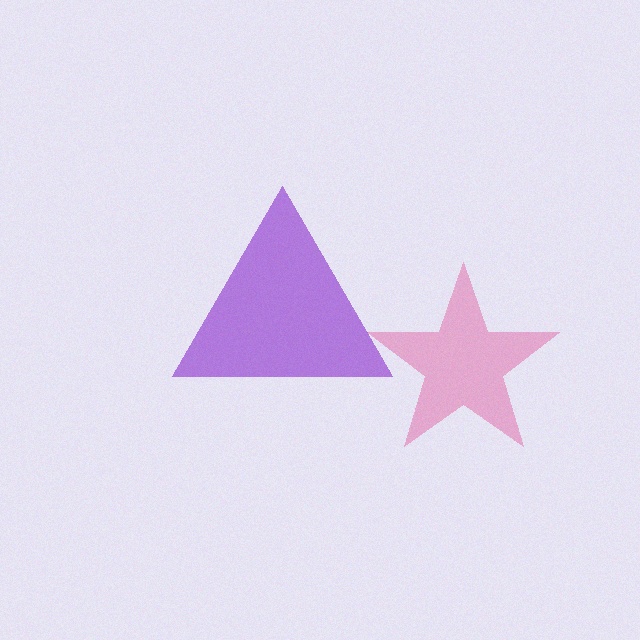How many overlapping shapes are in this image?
There are 2 overlapping shapes in the image.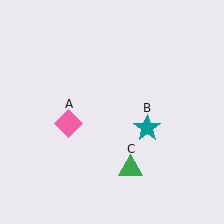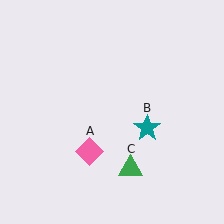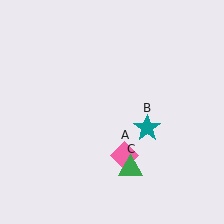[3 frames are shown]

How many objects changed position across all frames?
1 object changed position: pink diamond (object A).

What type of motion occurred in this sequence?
The pink diamond (object A) rotated counterclockwise around the center of the scene.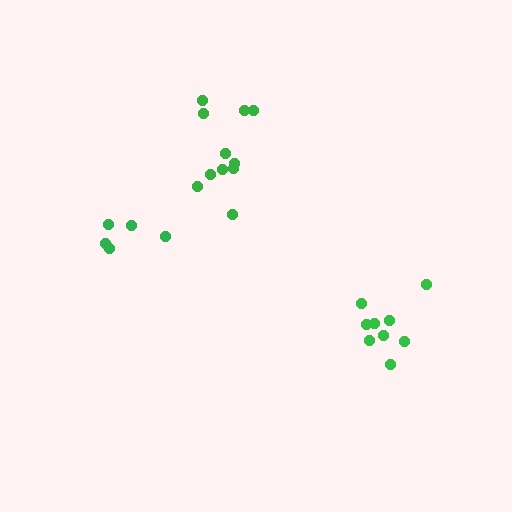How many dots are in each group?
Group 1: 5 dots, Group 2: 9 dots, Group 3: 11 dots (25 total).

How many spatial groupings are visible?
There are 3 spatial groupings.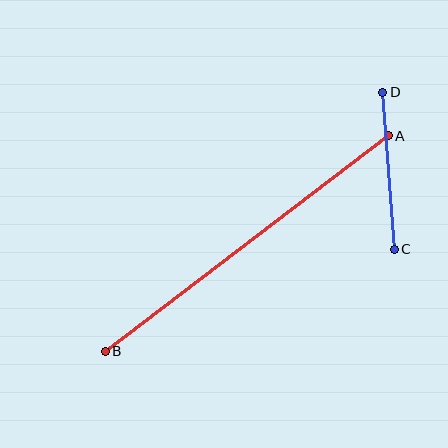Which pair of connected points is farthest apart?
Points A and B are farthest apart.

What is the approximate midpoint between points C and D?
The midpoint is at approximately (389, 171) pixels.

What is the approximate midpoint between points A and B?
The midpoint is at approximately (247, 244) pixels.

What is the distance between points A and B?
The distance is approximately 356 pixels.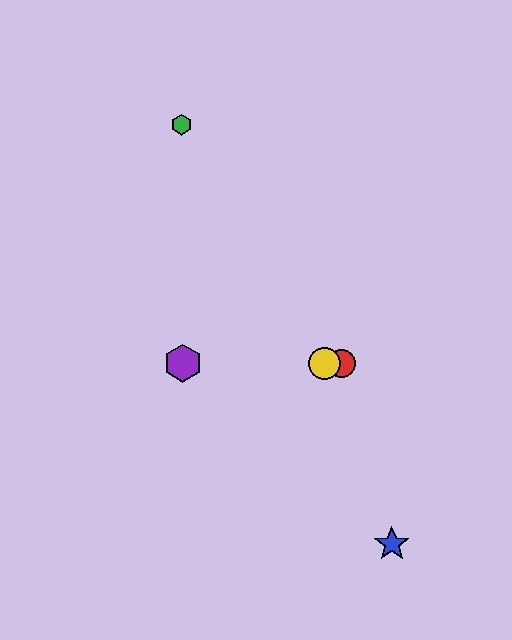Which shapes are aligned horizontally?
The red circle, the yellow circle, the purple hexagon are aligned horizontally.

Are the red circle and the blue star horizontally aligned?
No, the red circle is at y≈363 and the blue star is at y≈544.